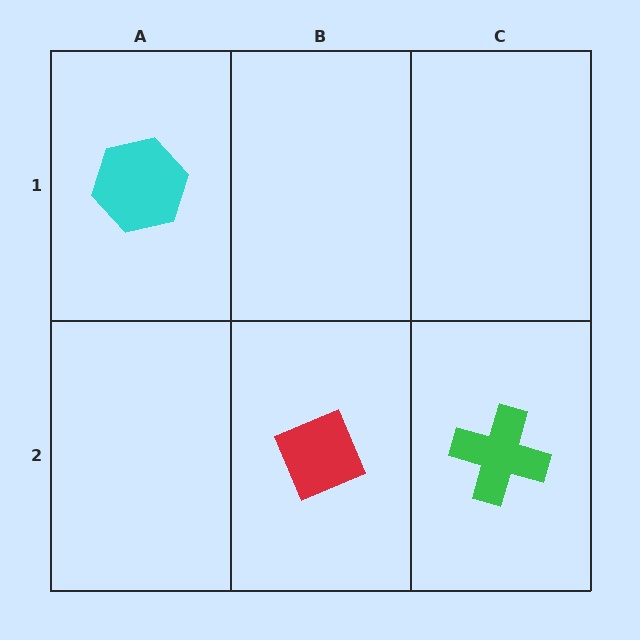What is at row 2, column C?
A green cross.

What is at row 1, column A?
A cyan hexagon.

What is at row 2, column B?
A red diamond.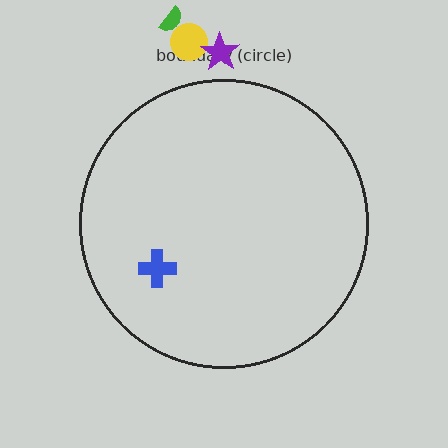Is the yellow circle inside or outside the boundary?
Outside.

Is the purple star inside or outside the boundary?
Outside.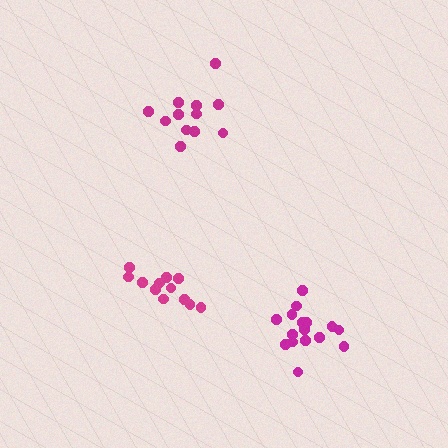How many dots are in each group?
Group 1: 12 dots, Group 2: 17 dots, Group 3: 12 dots (41 total).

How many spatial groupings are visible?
There are 3 spatial groupings.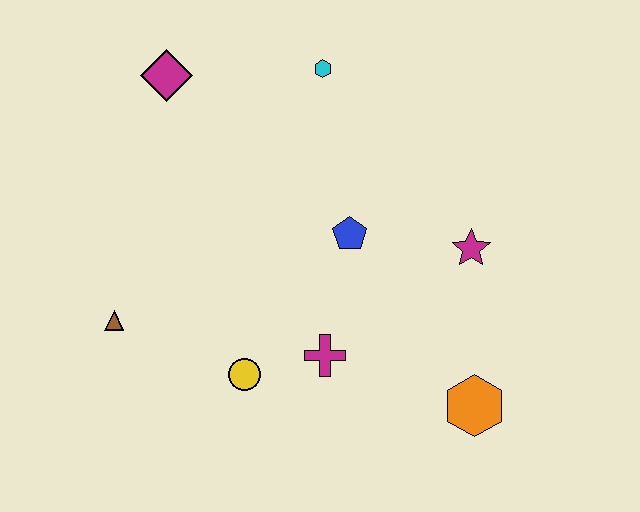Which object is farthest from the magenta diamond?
The orange hexagon is farthest from the magenta diamond.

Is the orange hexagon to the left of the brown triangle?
No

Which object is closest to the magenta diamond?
The cyan hexagon is closest to the magenta diamond.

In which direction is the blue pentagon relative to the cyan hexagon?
The blue pentagon is below the cyan hexagon.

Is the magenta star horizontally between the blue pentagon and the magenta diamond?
No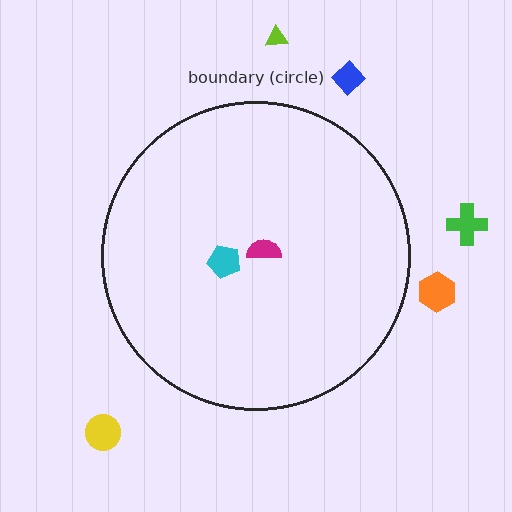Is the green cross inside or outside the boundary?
Outside.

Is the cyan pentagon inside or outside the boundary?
Inside.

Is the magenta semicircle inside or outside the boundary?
Inside.